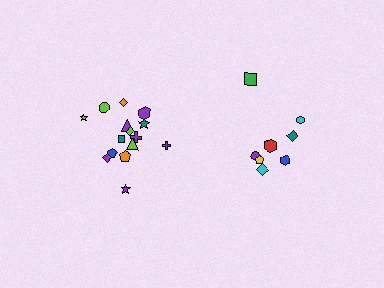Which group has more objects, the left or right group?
The left group.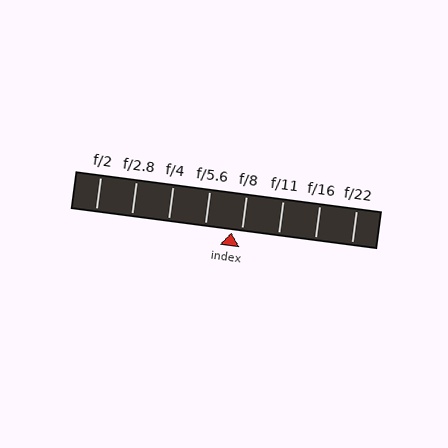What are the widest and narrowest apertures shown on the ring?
The widest aperture shown is f/2 and the narrowest is f/22.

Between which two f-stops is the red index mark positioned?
The index mark is between f/5.6 and f/8.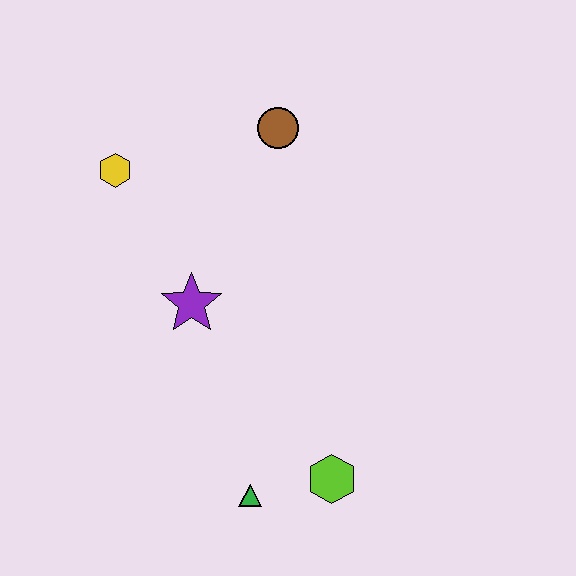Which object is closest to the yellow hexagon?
The purple star is closest to the yellow hexagon.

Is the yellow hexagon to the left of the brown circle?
Yes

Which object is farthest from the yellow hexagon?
The lime hexagon is farthest from the yellow hexagon.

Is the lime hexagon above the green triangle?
Yes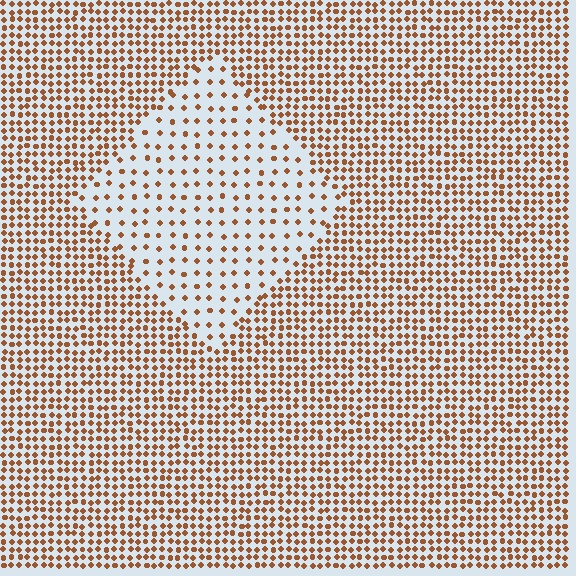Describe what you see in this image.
The image contains small brown elements arranged at two different densities. A diamond-shaped region is visible where the elements are less densely packed than the surrounding area.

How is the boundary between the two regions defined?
The boundary is defined by a change in element density (approximately 2.6x ratio). All elements are the same color, size, and shape.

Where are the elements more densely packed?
The elements are more densely packed outside the diamond boundary.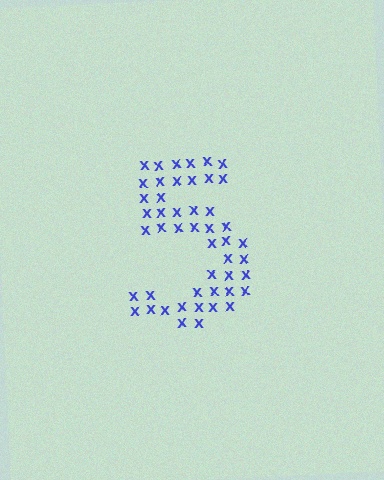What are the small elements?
The small elements are letter X's.